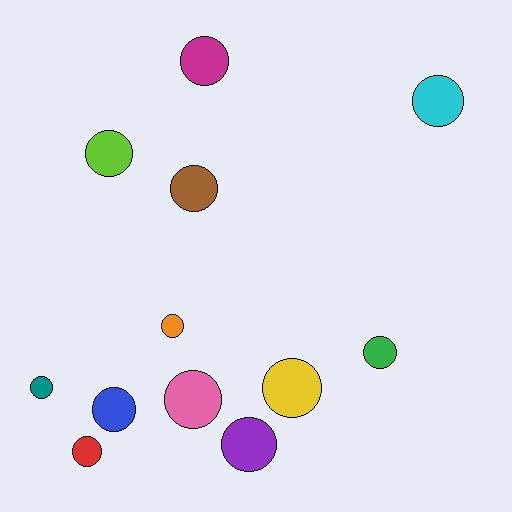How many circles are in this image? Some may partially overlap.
There are 12 circles.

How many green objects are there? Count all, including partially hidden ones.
There is 1 green object.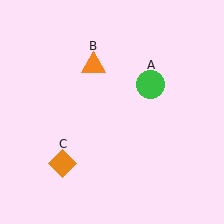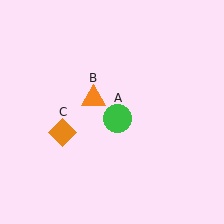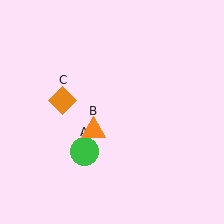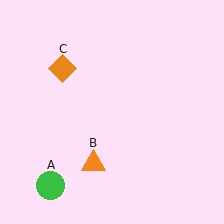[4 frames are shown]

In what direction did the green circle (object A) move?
The green circle (object A) moved down and to the left.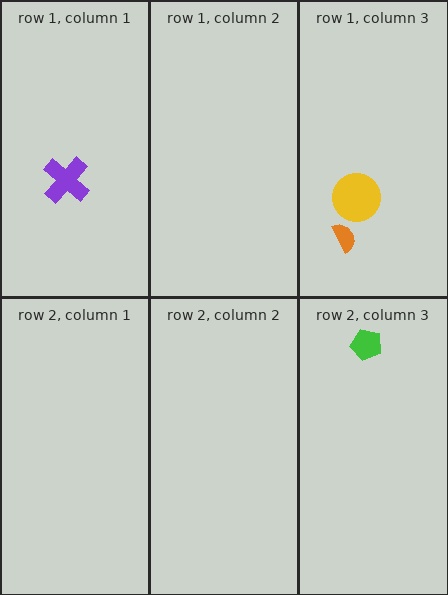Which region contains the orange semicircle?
The row 1, column 3 region.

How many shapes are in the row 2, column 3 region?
1.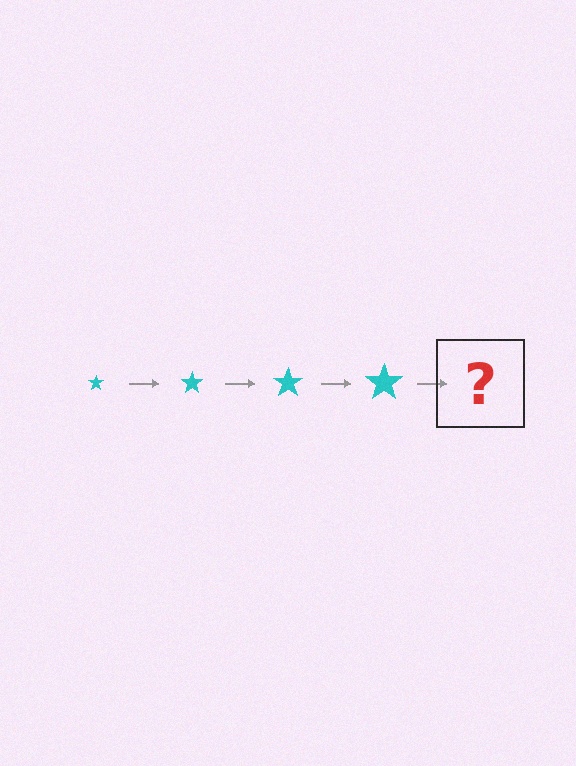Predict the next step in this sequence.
The next step is a cyan star, larger than the previous one.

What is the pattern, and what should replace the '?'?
The pattern is that the star gets progressively larger each step. The '?' should be a cyan star, larger than the previous one.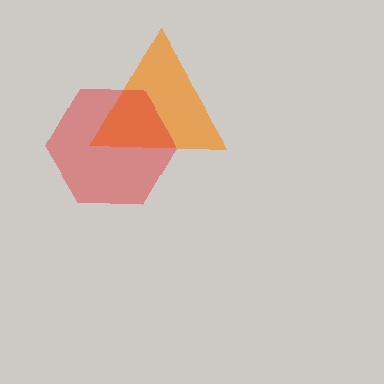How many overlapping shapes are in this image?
There are 2 overlapping shapes in the image.